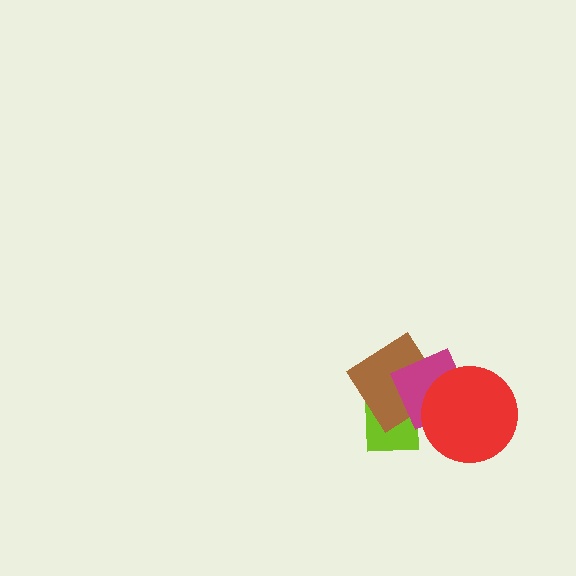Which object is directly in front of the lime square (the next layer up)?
The brown diamond is directly in front of the lime square.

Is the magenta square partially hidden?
Yes, it is partially covered by another shape.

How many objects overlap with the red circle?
1 object overlaps with the red circle.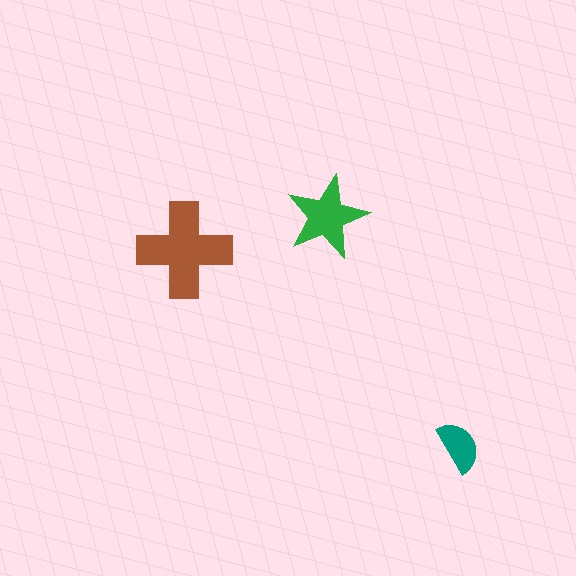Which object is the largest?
The brown cross.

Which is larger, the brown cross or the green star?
The brown cross.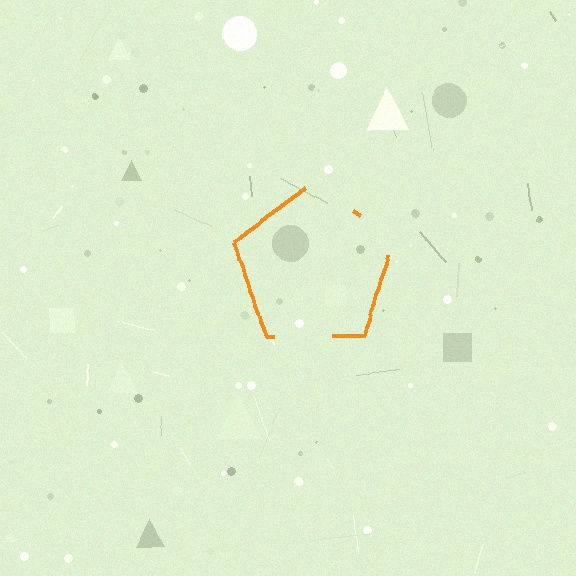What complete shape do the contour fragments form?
The contour fragments form a pentagon.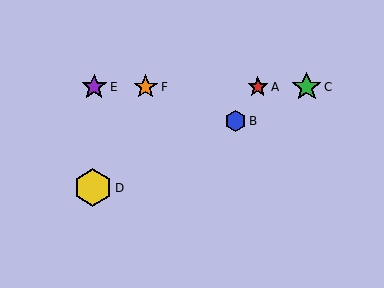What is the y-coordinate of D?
Object D is at y≈188.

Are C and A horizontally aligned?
Yes, both are at y≈87.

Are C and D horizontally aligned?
No, C is at y≈87 and D is at y≈188.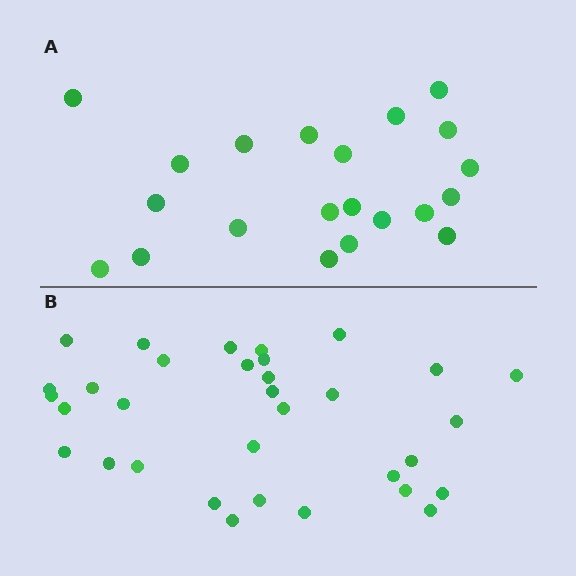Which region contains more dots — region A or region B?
Region B (the bottom region) has more dots.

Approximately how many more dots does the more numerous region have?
Region B has roughly 12 or so more dots than region A.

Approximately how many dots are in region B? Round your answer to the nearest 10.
About 30 dots. (The exact count is 33, which rounds to 30.)